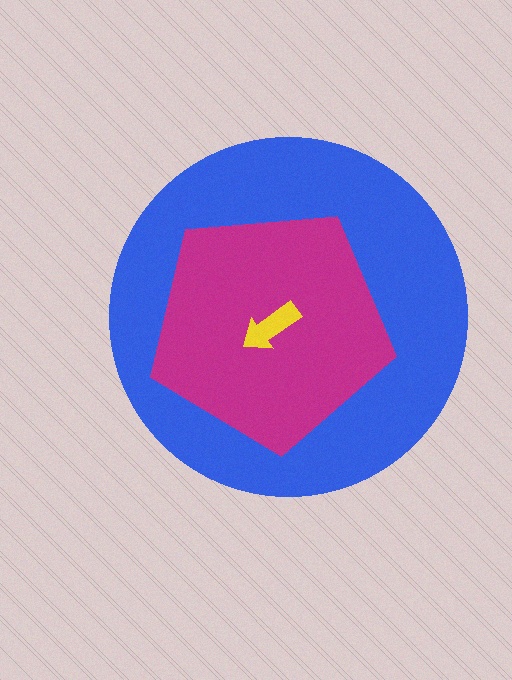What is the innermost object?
The yellow arrow.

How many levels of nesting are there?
3.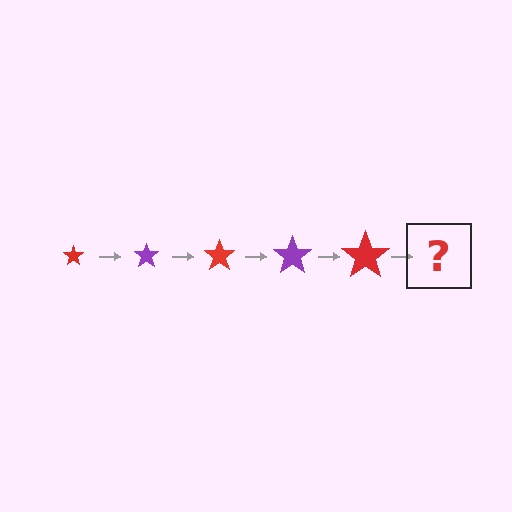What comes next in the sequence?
The next element should be a purple star, larger than the previous one.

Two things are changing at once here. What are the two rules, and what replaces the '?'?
The two rules are that the star grows larger each step and the color cycles through red and purple. The '?' should be a purple star, larger than the previous one.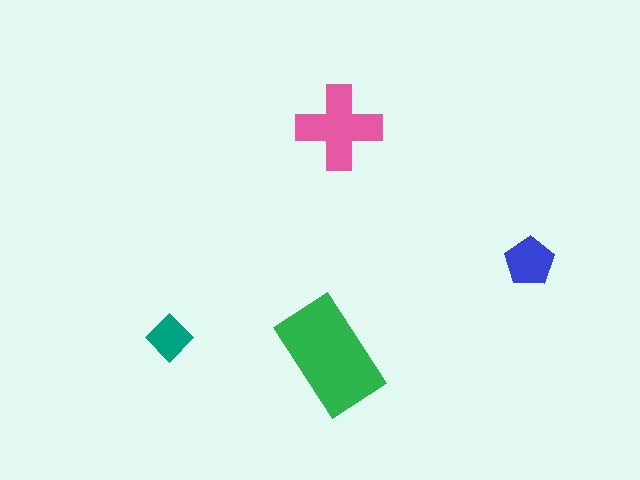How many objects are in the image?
There are 4 objects in the image.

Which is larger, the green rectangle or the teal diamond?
The green rectangle.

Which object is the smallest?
The teal diamond.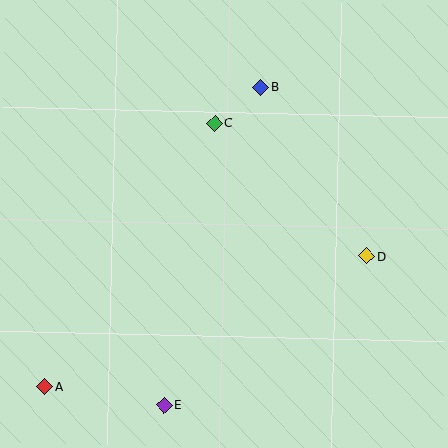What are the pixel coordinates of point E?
Point E is at (164, 405).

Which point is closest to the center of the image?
Point C at (215, 123) is closest to the center.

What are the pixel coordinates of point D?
Point D is at (367, 256).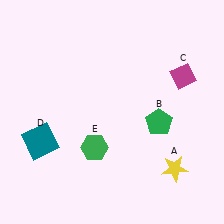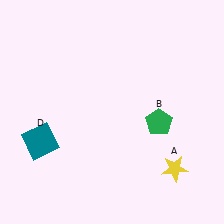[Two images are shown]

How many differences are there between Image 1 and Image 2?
There are 2 differences between the two images.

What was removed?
The green hexagon (E), the magenta diamond (C) were removed in Image 2.